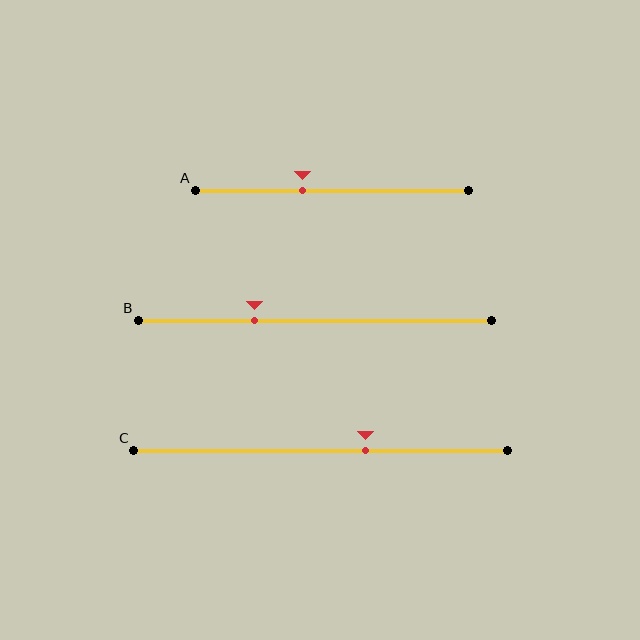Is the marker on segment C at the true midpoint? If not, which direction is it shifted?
No, the marker on segment C is shifted to the right by about 12% of the segment length.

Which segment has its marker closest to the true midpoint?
Segment A has its marker closest to the true midpoint.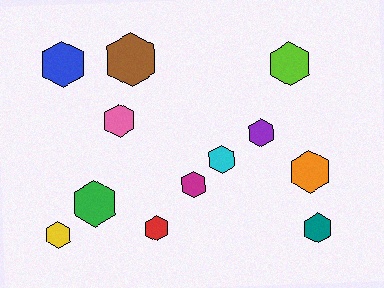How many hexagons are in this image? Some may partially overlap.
There are 12 hexagons.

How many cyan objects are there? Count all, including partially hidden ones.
There is 1 cyan object.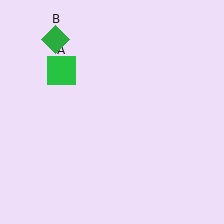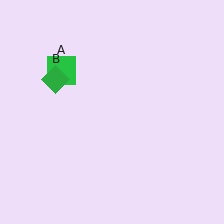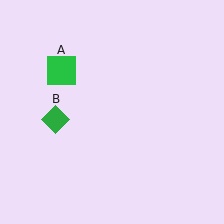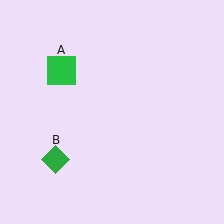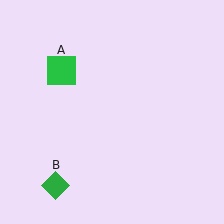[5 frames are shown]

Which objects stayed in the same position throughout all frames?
Green square (object A) remained stationary.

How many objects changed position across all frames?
1 object changed position: green diamond (object B).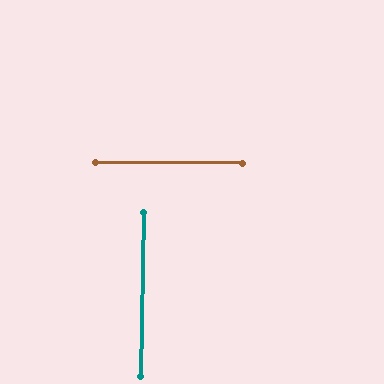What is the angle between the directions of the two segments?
Approximately 89 degrees.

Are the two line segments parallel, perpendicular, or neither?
Perpendicular — they meet at approximately 89°.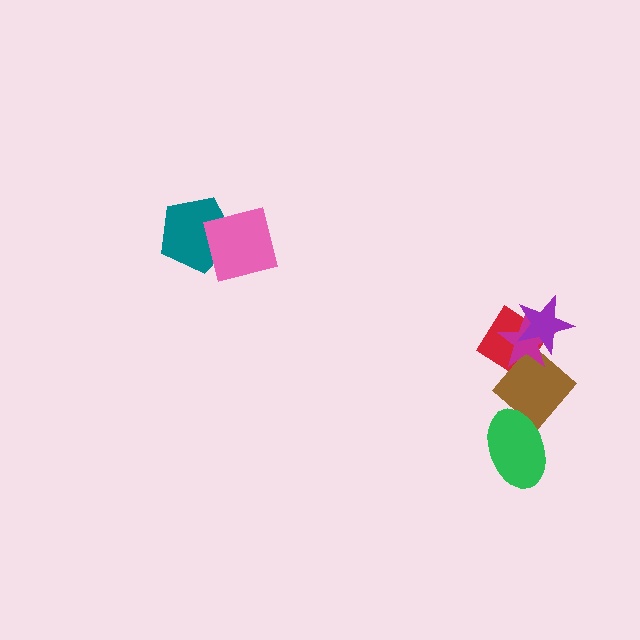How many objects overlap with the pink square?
1 object overlaps with the pink square.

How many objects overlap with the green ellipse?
1 object overlaps with the green ellipse.